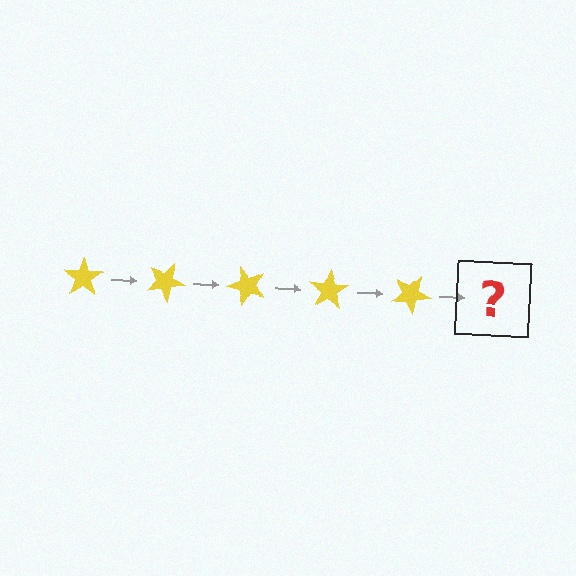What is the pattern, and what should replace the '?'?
The pattern is that the star rotates 25 degrees each step. The '?' should be a yellow star rotated 125 degrees.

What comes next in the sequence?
The next element should be a yellow star rotated 125 degrees.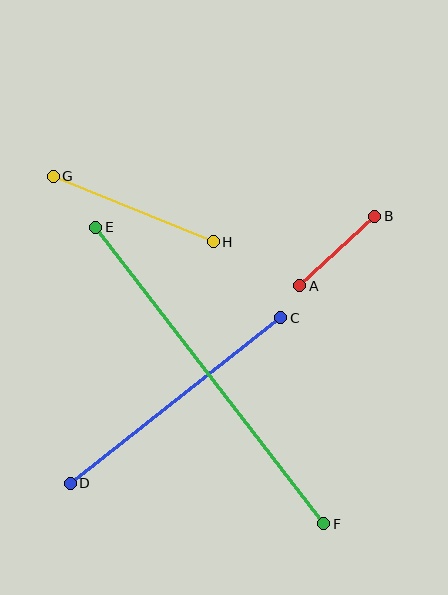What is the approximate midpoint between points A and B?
The midpoint is at approximately (337, 251) pixels.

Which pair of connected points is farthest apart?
Points E and F are farthest apart.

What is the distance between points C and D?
The distance is approximately 268 pixels.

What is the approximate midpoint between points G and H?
The midpoint is at approximately (133, 209) pixels.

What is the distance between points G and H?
The distance is approximately 173 pixels.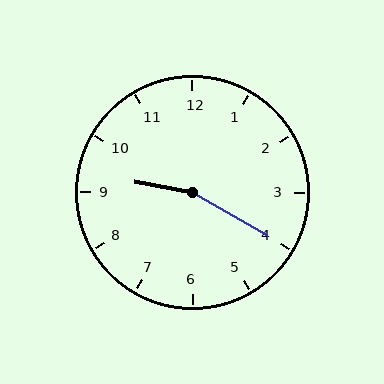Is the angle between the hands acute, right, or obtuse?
It is obtuse.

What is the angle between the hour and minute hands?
Approximately 160 degrees.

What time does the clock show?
9:20.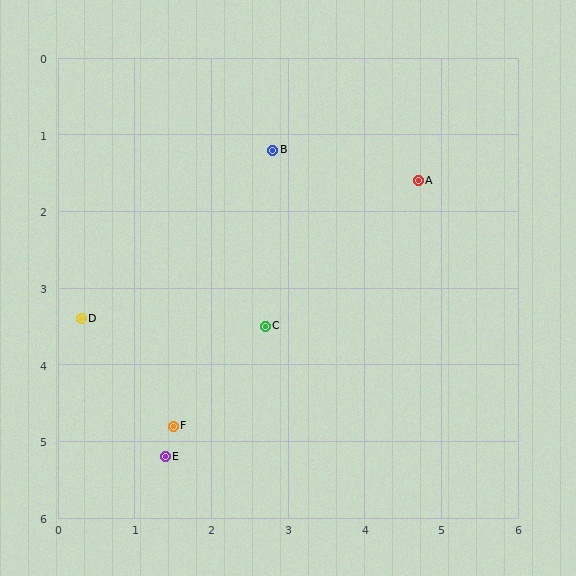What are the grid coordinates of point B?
Point B is at approximately (2.8, 1.2).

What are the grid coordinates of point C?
Point C is at approximately (2.7, 3.5).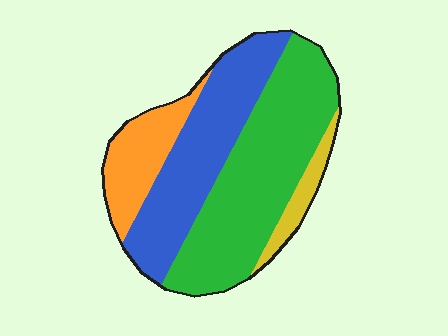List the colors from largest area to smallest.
From largest to smallest: green, blue, orange, yellow.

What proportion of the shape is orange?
Orange covers around 15% of the shape.